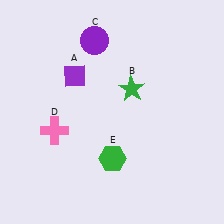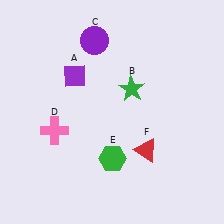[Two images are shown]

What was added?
A red triangle (F) was added in Image 2.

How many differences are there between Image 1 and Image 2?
There is 1 difference between the two images.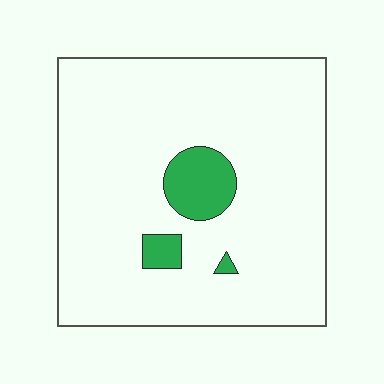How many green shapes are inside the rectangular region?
3.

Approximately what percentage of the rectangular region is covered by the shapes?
Approximately 10%.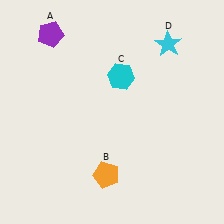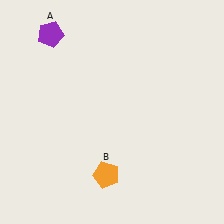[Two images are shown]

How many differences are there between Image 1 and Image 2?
There are 2 differences between the two images.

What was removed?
The cyan star (D), the cyan hexagon (C) were removed in Image 2.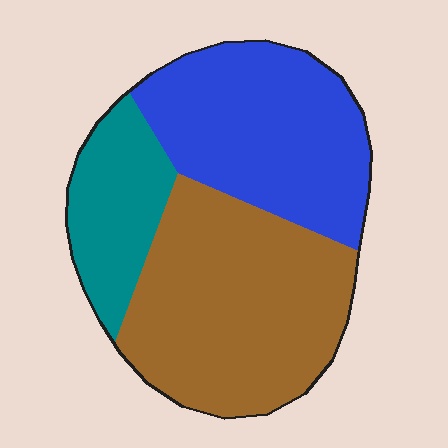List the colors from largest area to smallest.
From largest to smallest: brown, blue, teal.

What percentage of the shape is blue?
Blue covers roughly 35% of the shape.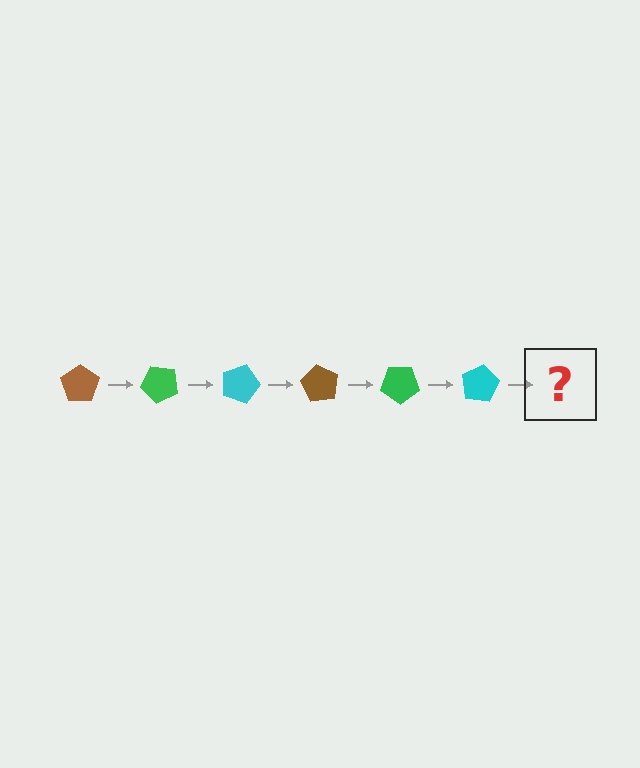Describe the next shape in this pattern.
It should be a brown pentagon, rotated 270 degrees from the start.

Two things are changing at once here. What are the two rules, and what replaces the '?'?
The two rules are that it rotates 45 degrees each step and the color cycles through brown, green, and cyan. The '?' should be a brown pentagon, rotated 270 degrees from the start.